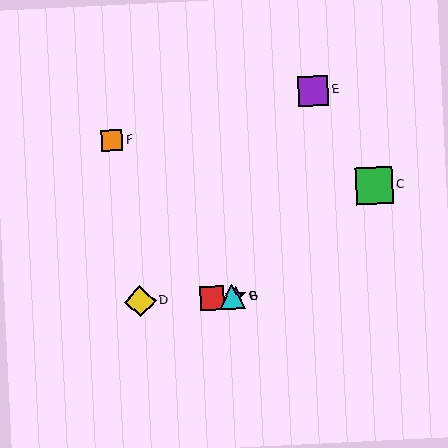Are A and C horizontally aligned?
No, A is at y≈298 and C is at y≈185.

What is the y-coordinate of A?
Object A is at y≈298.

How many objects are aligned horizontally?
4 objects (A, B, D, G) are aligned horizontally.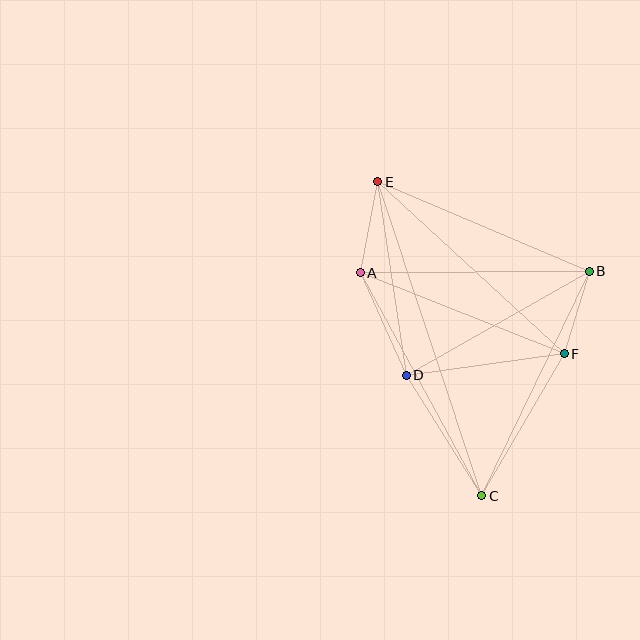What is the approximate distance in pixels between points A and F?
The distance between A and F is approximately 220 pixels.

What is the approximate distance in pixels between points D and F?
The distance between D and F is approximately 159 pixels.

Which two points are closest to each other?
Points B and F are closest to each other.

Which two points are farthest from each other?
Points C and E are farthest from each other.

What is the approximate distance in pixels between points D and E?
The distance between D and E is approximately 196 pixels.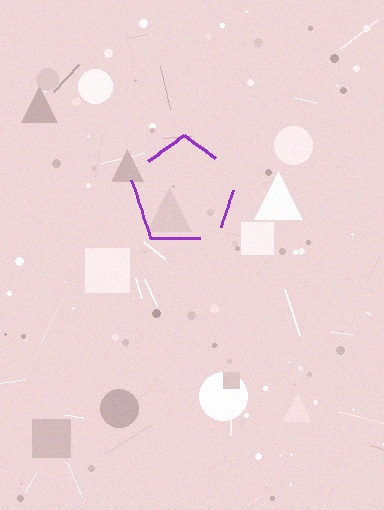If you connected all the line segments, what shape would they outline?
They would outline a pentagon.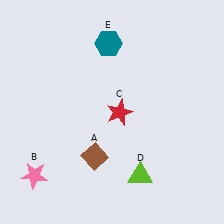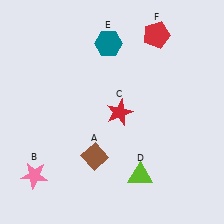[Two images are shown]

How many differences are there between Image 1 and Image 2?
There is 1 difference between the two images.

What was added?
A red pentagon (F) was added in Image 2.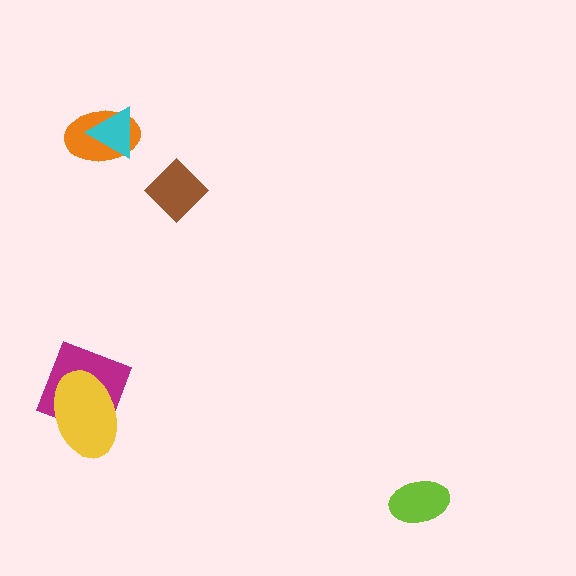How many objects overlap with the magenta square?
1 object overlaps with the magenta square.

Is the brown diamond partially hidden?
No, no other shape covers it.